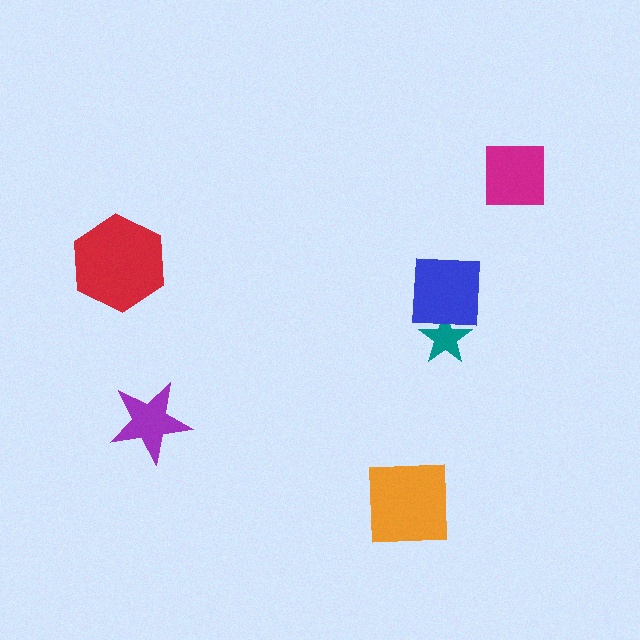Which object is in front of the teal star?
The blue square is in front of the teal star.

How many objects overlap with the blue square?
1 object overlaps with the blue square.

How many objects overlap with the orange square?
0 objects overlap with the orange square.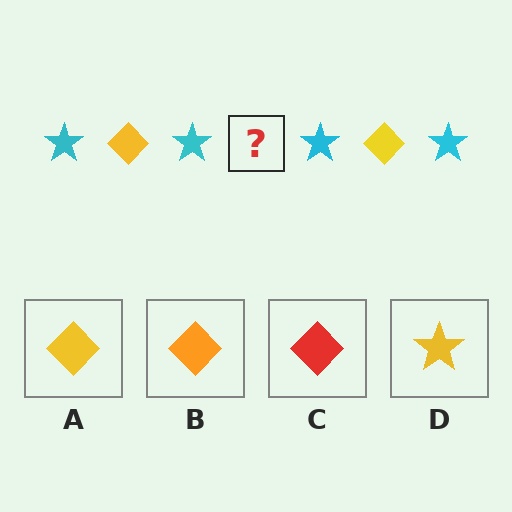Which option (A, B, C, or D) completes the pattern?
A.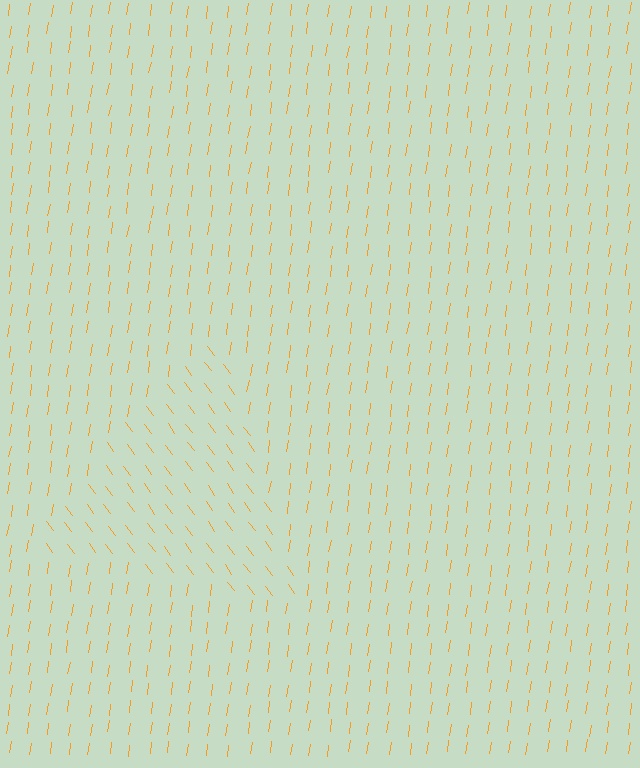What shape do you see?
I see a triangle.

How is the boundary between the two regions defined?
The boundary is defined purely by a change in line orientation (approximately 45 degrees difference). All lines are the same color and thickness.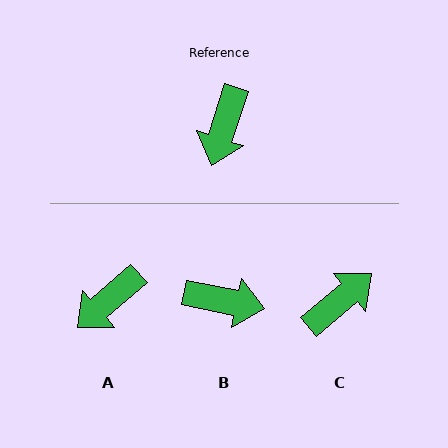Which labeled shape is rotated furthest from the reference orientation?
C, about 148 degrees away.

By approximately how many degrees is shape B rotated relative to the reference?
Approximately 96 degrees counter-clockwise.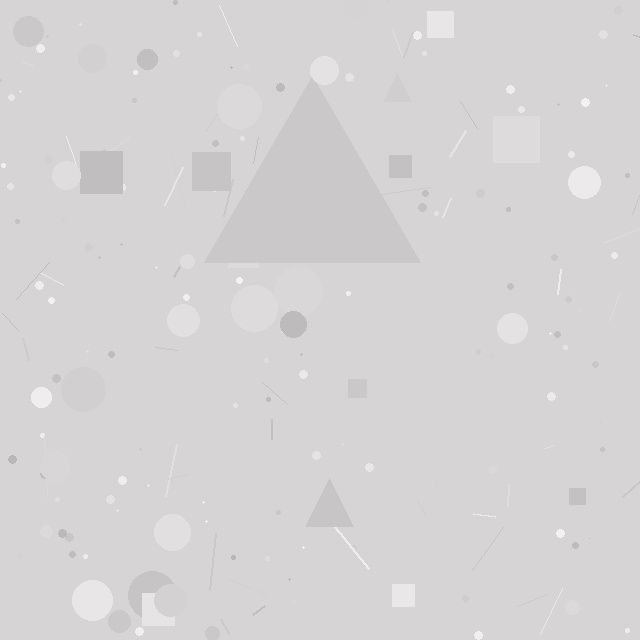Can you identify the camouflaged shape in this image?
The camouflaged shape is a triangle.